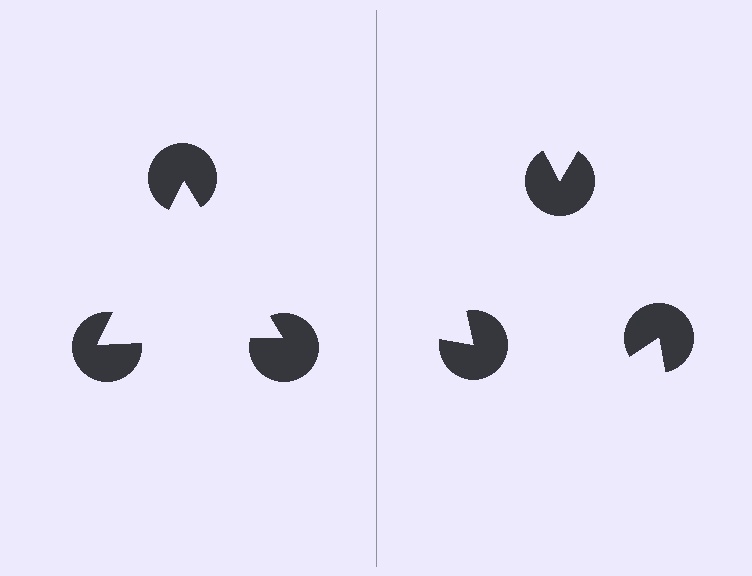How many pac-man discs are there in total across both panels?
6 — 3 on each side.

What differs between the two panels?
The pac-man discs are positioned identically on both sides; only the wedge orientations differ. On the left they align to a triangle; on the right they are misaligned.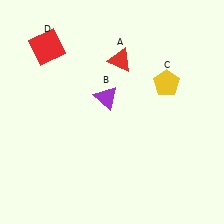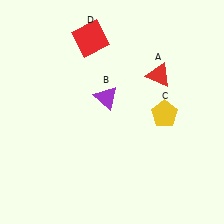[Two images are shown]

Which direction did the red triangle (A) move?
The red triangle (A) moved right.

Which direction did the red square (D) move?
The red square (D) moved right.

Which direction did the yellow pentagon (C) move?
The yellow pentagon (C) moved down.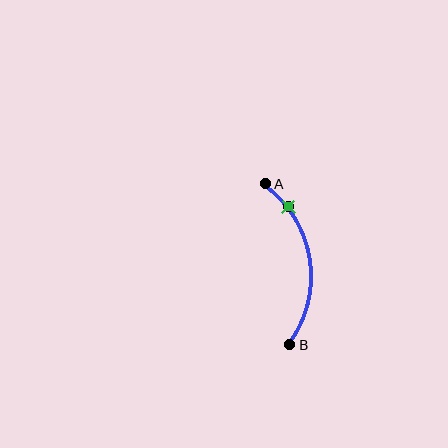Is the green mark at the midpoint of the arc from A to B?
No. The green mark lies on the arc but is closer to endpoint A. The arc midpoint would be at the point on the curve equidistant along the arc from both A and B.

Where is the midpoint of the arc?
The arc midpoint is the point on the curve farthest from the straight line joining A and B. It sits to the right of that line.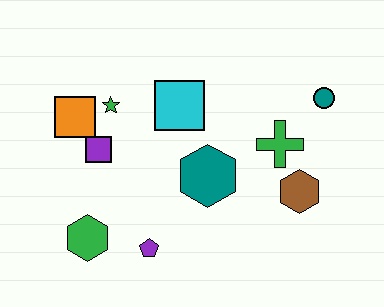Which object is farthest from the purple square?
The teal circle is farthest from the purple square.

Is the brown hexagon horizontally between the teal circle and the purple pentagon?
Yes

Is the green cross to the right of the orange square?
Yes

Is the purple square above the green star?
No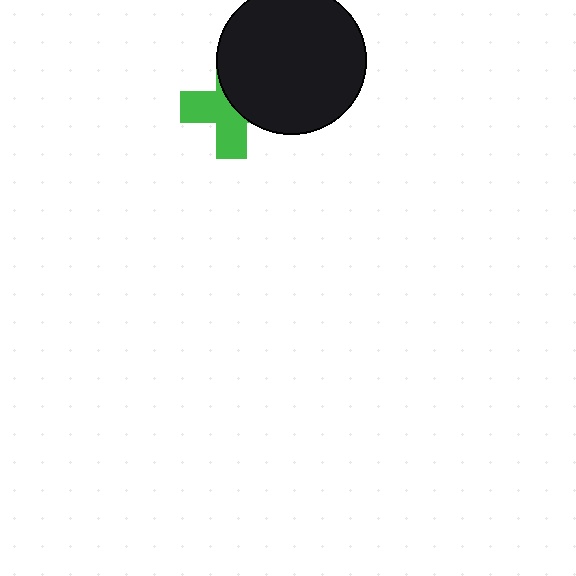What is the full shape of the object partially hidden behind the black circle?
The partially hidden object is a green cross.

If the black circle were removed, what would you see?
You would see the complete green cross.